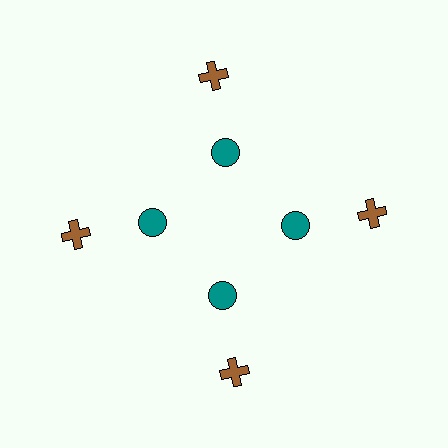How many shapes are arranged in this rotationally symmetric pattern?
There are 8 shapes, arranged in 4 groups of 2.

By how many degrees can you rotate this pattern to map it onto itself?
The pattern maps onto itself every 90 degrees of rotation.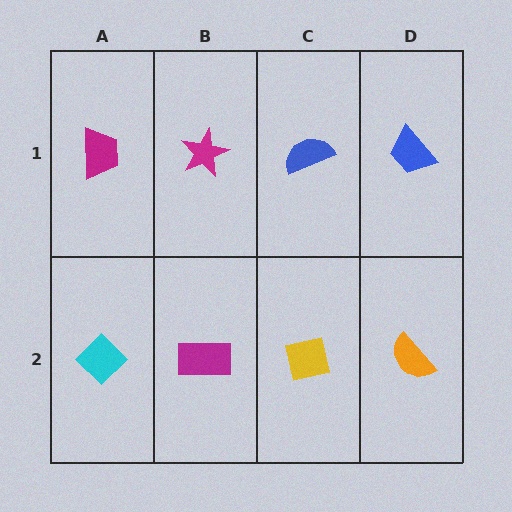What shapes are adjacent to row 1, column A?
A cyan diamond (row 2, column A), a magenta star (row 1, column B).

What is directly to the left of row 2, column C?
A magenta rectangle.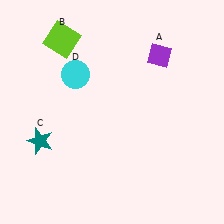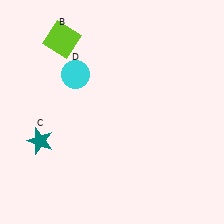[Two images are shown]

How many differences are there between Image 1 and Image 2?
There is 1 difference between the two images.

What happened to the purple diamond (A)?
The purple diamond (A) was removed in Image 2. It was in the top-right area of Image 1.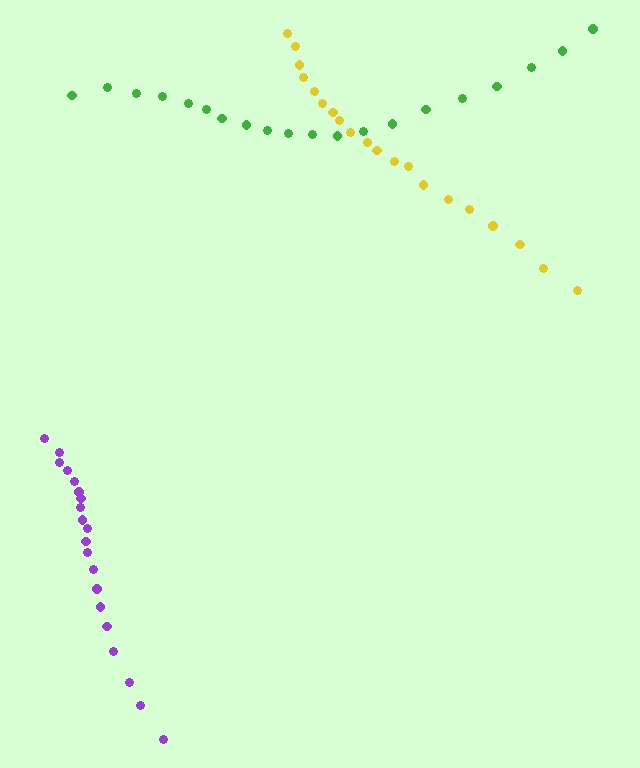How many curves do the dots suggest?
There are 3 distinct paths.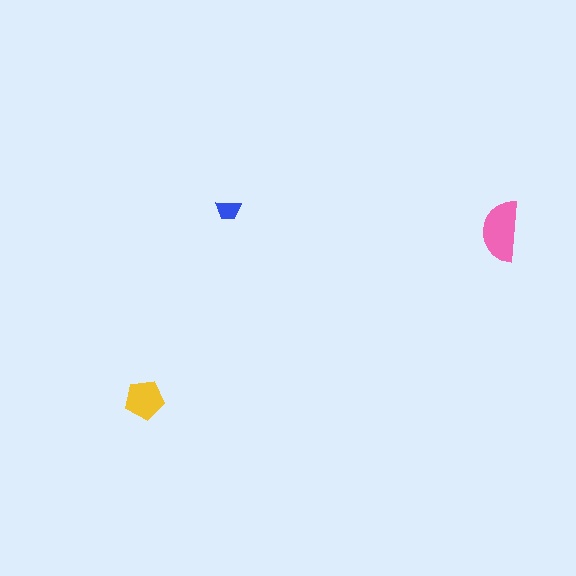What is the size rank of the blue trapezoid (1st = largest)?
3rd.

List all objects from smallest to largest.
The blue trapezoid, the yellow pentagon, the pink semicircle.